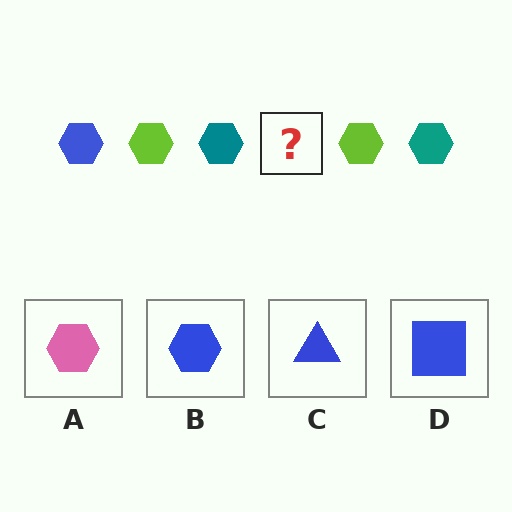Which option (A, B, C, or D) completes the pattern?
B.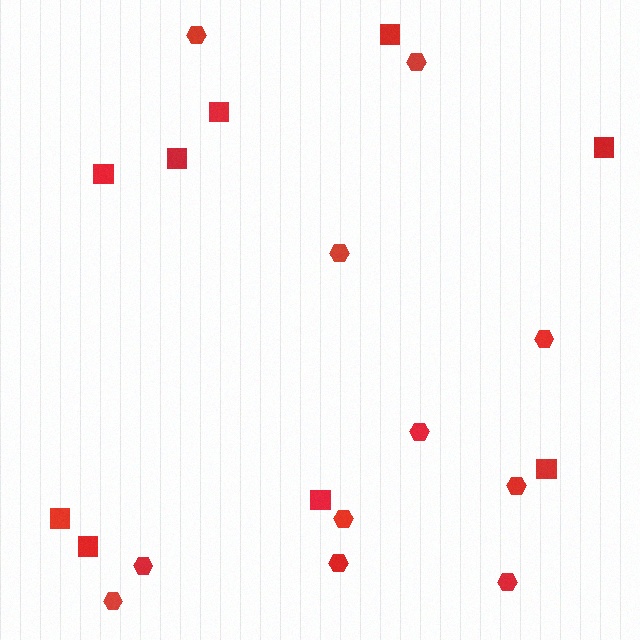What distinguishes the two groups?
There are 2 groups: one group of hexagons (11) and one group of squares (9).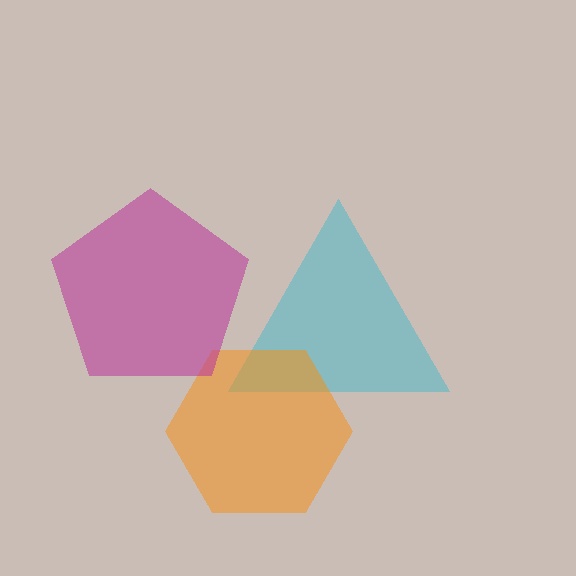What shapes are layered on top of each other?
The layered shapes are: a cyan triangle, an orange hexagon, a magenta pentagon.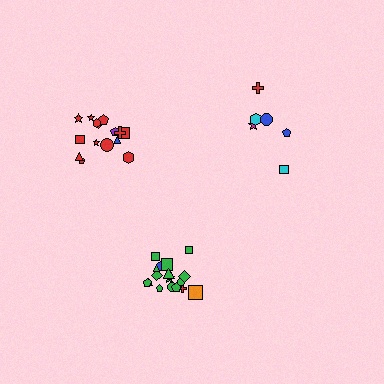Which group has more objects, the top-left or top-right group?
The top-left group.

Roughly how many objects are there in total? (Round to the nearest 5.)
Roughly 40 objects in total.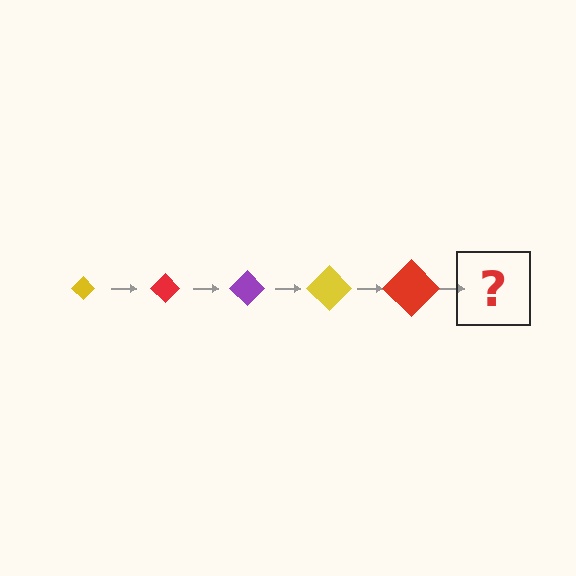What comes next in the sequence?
The next element should be a purple diamond, larger than the previous one.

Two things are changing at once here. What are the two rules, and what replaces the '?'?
The two rules are that the diamond grows larger each step and the color cycles through yellow, red, and purple. The '?' should be a purple diamond, larger than the previous one.